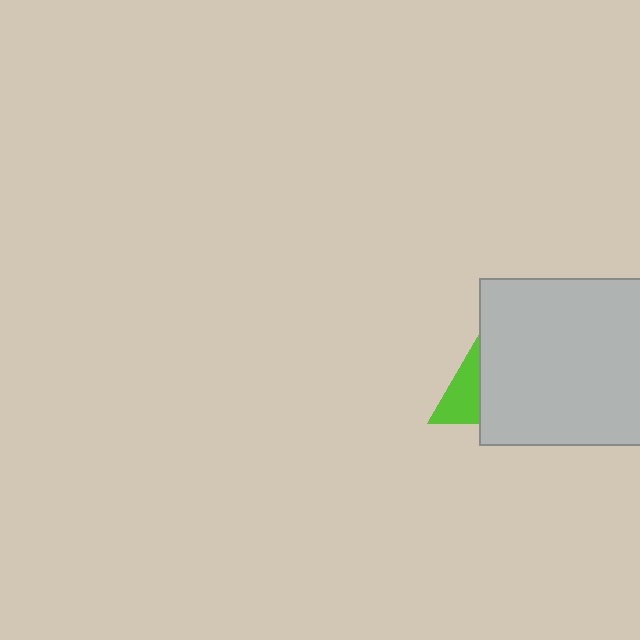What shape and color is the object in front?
The object in front is a light gray square.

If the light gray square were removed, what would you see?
You would see the complete lime triangle.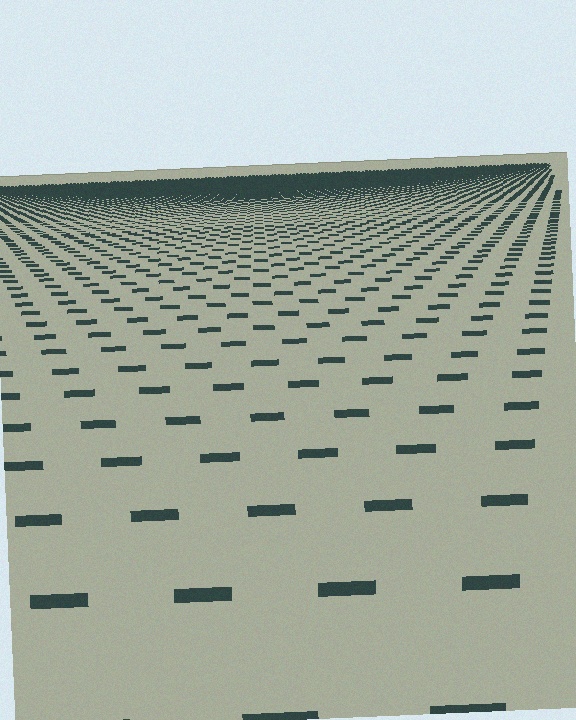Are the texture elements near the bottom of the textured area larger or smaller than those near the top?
Larger. Near the bottom, elements are closer to the viewer and appear at a bigger on-screen size.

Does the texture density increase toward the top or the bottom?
Density increases toward the top.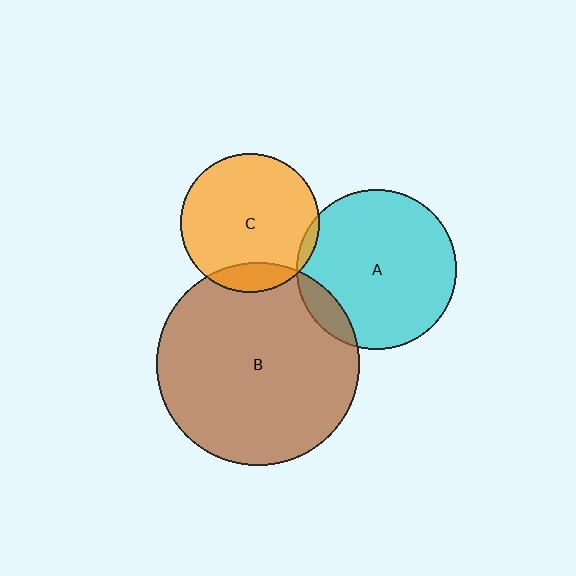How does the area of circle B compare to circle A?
Approximately 1.6 times.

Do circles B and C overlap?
Yes.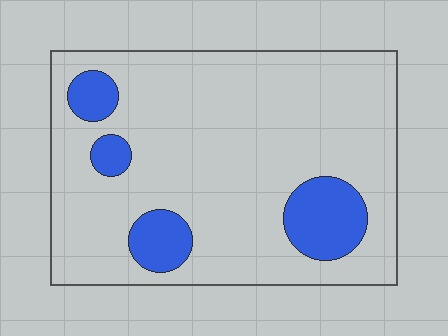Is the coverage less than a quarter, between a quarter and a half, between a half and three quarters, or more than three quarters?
Less than a quarter.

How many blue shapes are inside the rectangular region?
4.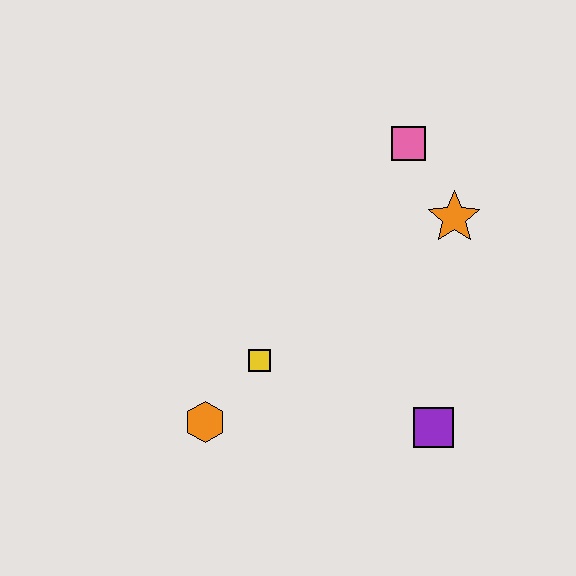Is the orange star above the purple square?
Yes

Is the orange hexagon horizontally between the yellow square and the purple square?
No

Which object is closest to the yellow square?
The orange hexagon is closest to the yellow square.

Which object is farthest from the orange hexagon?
The pink square is farthest from the orange hexagon.